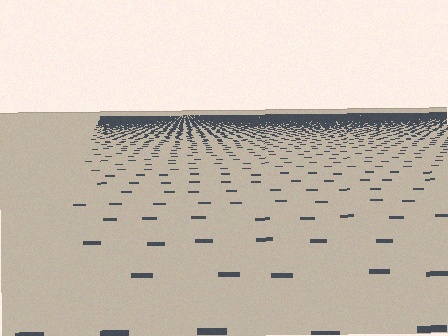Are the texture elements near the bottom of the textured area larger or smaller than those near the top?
Larger. Near the bottom, elements are closer to the viewer and appear at a bigger on-screen size.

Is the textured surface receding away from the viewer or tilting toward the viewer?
The surface is receding away from the viewer. Texture elements get smaller and denser toward the top.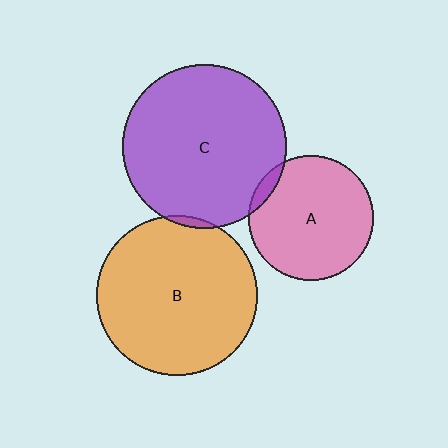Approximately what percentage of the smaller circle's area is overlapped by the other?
Approximately 5%.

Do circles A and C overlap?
Yes.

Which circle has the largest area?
Circle C (purple).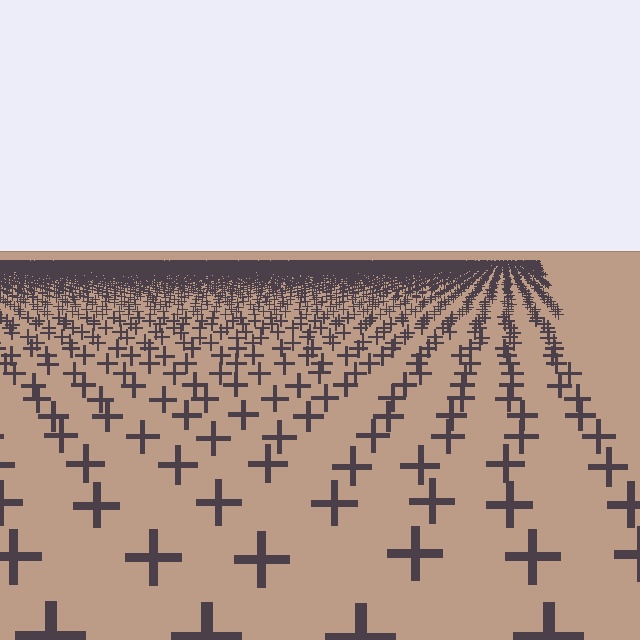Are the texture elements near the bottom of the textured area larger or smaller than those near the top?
Larger. Near the bottom, elements are closer to the viewer and appear at a bigger on-screen size.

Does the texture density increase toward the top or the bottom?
Density increases toward the top.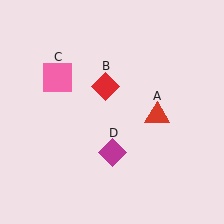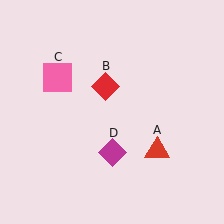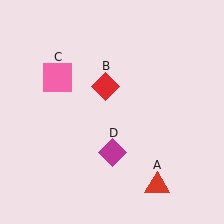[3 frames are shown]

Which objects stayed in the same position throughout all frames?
Red diamond (object B) and pink square (object C) and magenta diamond (object D) remained stationary.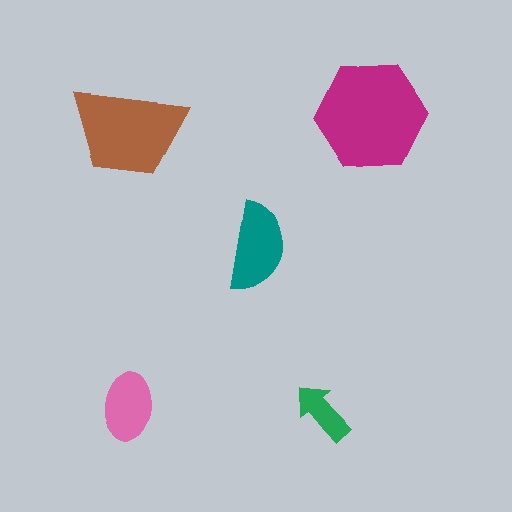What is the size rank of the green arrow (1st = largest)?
5th.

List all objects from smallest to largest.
The green arrow, the pink ellipse, the teal semicircle, the brown trapezoid, the magenta hexagon.